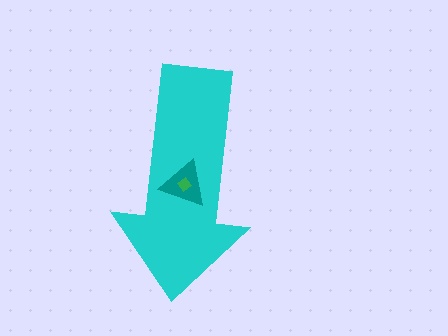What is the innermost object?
The green diamond.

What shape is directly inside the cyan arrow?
The teal triangle.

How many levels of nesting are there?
3.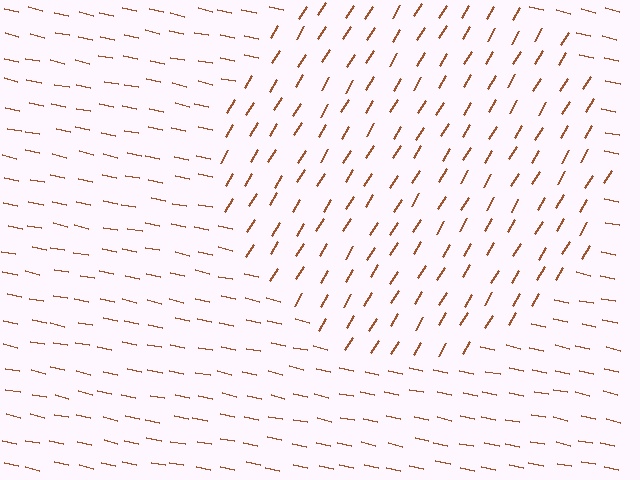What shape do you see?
I see a circle.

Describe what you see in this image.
The image is filled with small brown line segments. A circle region in the image has lines oriented differently from the surrounding lines, creating a visible texture boundary.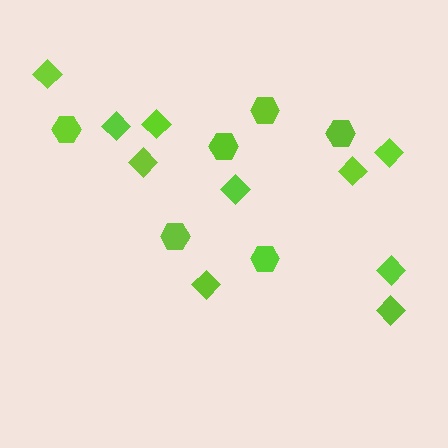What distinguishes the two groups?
There are 2 groups: one group of hexagons (6) and one group of diamonds (10).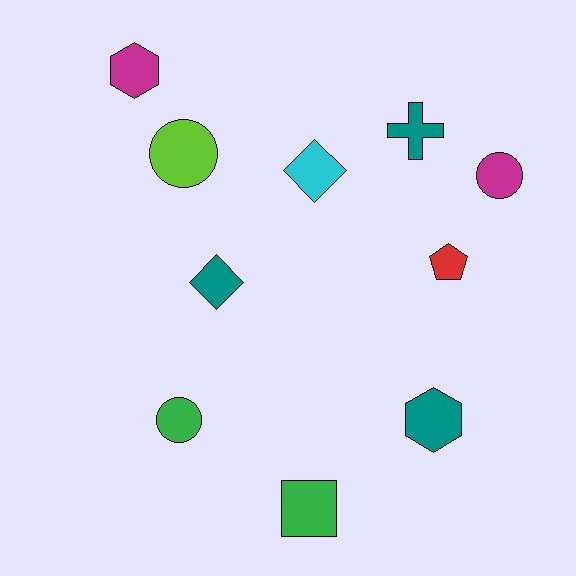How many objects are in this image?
There are 10 objects.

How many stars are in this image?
There are no stars.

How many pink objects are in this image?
There are no pink objects.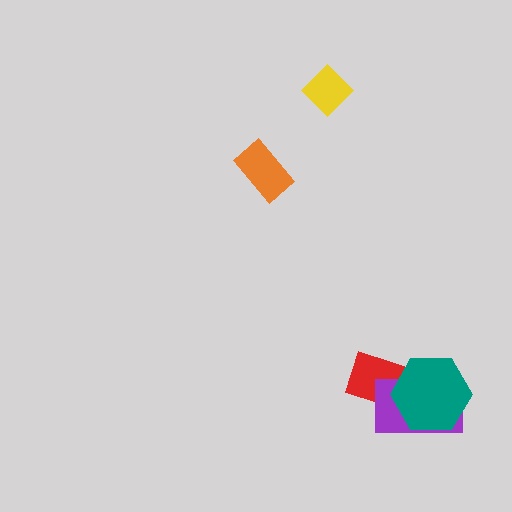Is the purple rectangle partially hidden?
Yes, it is partially covered by another shape.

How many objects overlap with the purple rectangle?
2 objects overlap with the purple rectangle.